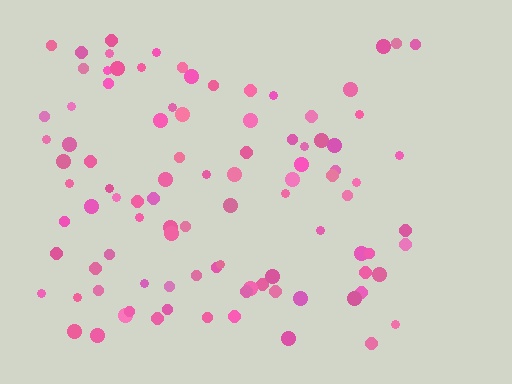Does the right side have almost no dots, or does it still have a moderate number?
Still a moderate number, just noticeably fewer than the left.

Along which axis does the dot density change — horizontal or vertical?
Horizontal.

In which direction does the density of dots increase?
From right to left, with the left side densest.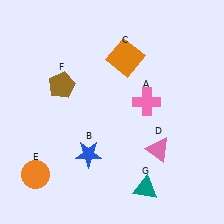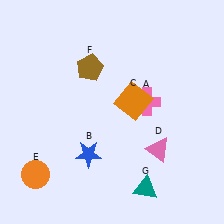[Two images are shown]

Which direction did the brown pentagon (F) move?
The brown pentagon (F) moved right.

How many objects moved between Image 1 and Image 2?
2 objects moved between the two images.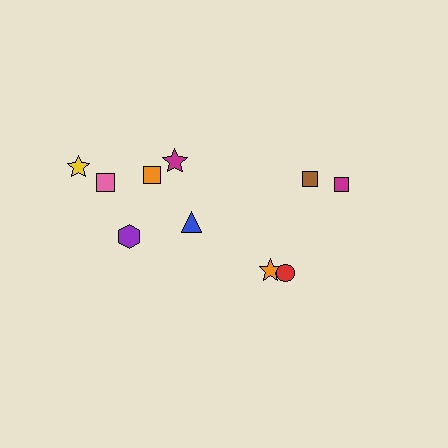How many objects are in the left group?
There are 6 objects.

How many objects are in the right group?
There are 4 objects.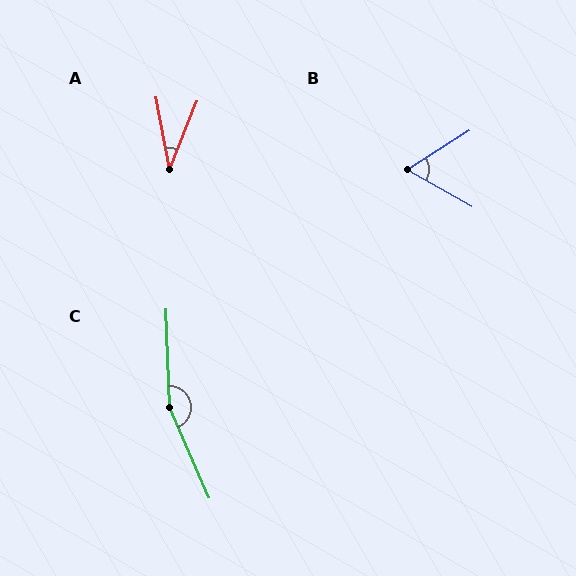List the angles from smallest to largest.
A (33°), B (62°), C (159°).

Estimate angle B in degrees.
Approximately 62 degrees.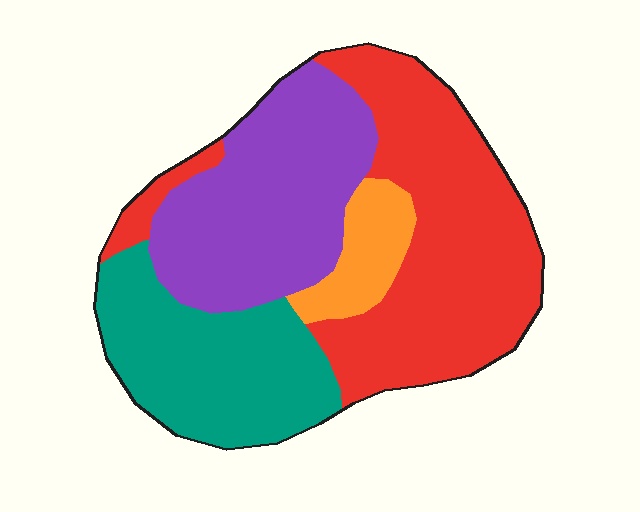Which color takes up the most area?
Red, at roughly 40%.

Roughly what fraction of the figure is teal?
Teal takes up about one quarter (1/4) of the figure.